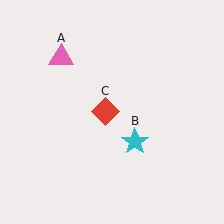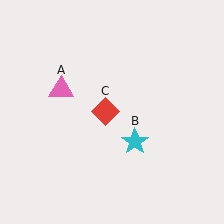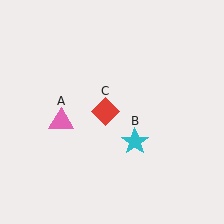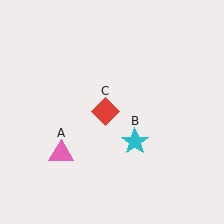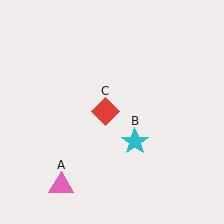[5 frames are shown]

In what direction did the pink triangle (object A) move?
The pink triangle (object A) moved down.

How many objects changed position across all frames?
1 object changed position: pink triangle (object A).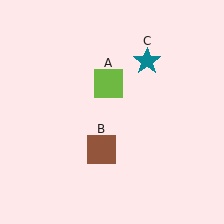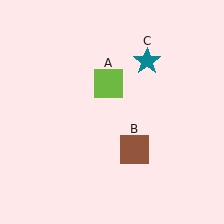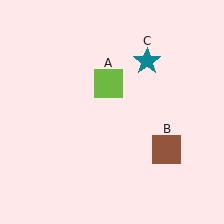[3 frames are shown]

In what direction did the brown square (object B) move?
The brown square (object B) moved right.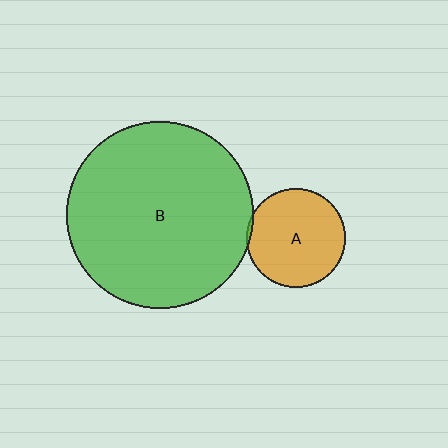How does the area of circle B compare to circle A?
Approximately 3.5 times.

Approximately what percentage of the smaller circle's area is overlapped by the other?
Approximately 5%.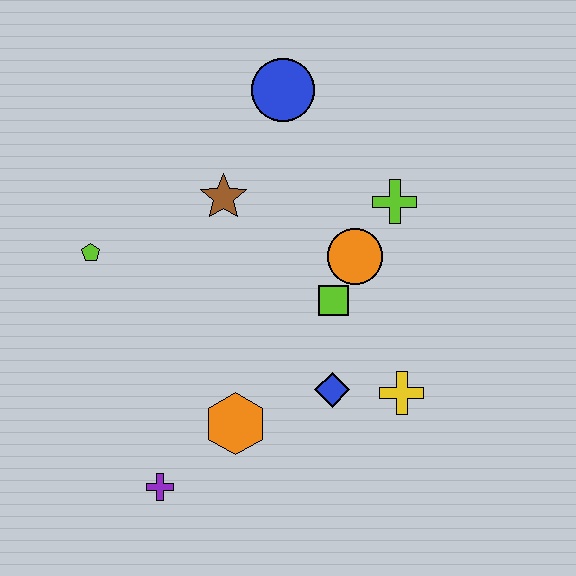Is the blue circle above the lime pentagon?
Yes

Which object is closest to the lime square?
The orange circle is closest to the lime square.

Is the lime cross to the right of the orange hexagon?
Yes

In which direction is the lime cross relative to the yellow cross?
The lime cross is above the yellow cross.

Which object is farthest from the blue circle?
The purple cross is farthest from the blue circle.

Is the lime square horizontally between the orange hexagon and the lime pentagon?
No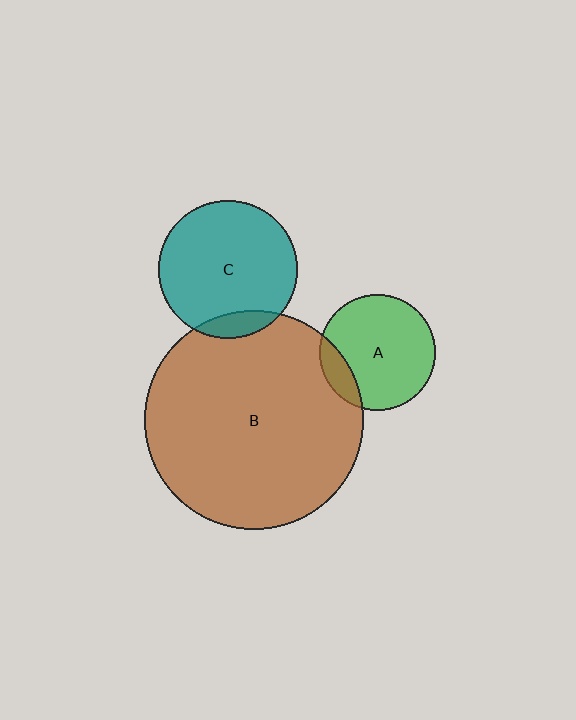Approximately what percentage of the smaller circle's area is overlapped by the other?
Approximately 15%.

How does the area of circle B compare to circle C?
Approximately 2.5 times.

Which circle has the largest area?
Circle B (brown).